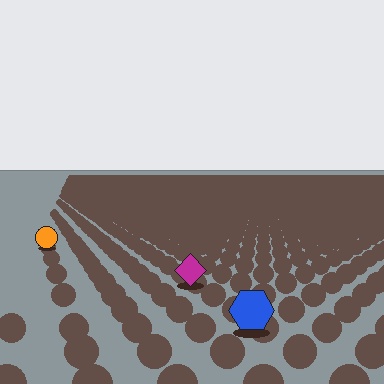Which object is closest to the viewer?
The blue hexagon is closest. The texture marks near it are larger and more spread out.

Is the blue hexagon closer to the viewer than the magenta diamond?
Yes. The blue hexagon is closer — you can tell from the texture gradient: the ground texture is coarser near it.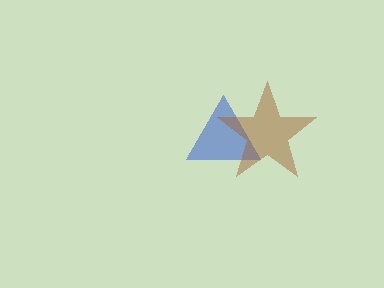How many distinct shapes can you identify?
There are 2 distinct shapes: a blue triangle, a brown star.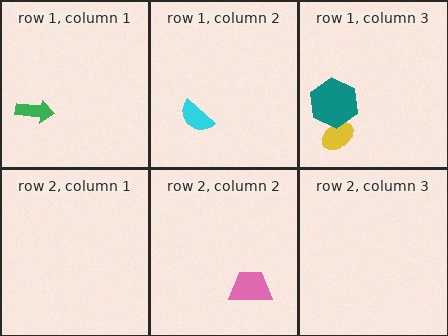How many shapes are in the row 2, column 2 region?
1.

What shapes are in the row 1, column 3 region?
The yellow ellipse, the teal hexagon.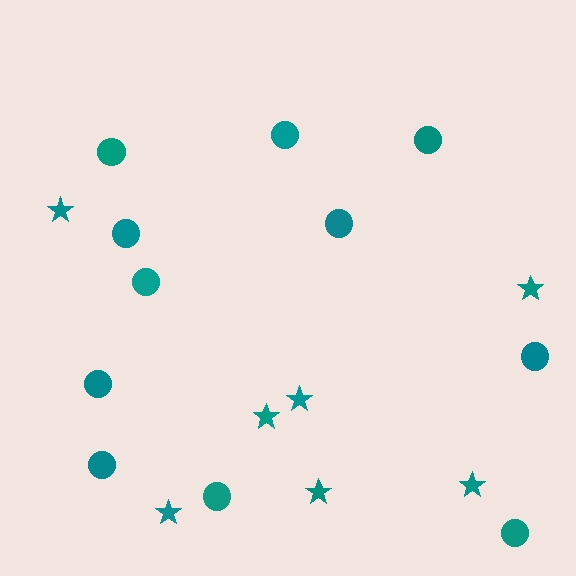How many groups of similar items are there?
There are 2 groups: one group of circles (11) and one group of stars (7).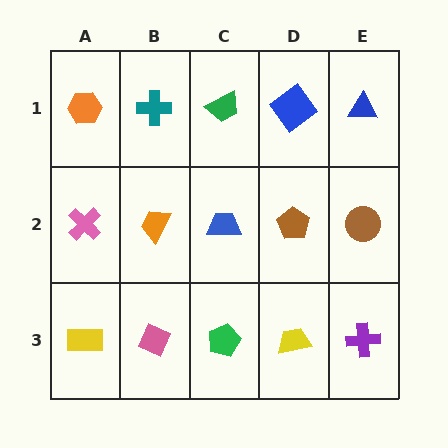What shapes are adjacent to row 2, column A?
An orange hexagon (row 1, column A), a yellow rectangle (row 3, column A), an orange trapezoid (row 2, column B).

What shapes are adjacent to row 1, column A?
A pink cross (row 2, column A), a teal cross (row 1, column B).